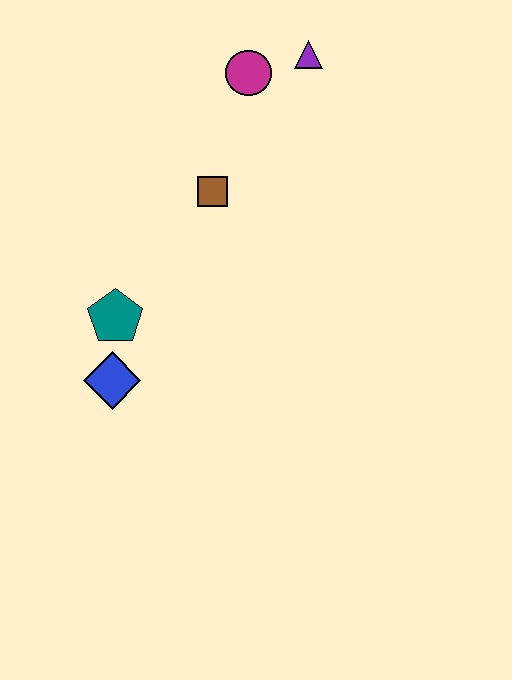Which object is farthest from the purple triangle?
The blue diamond is farthest from the purple triangle.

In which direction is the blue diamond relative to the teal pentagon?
The blue diamond is below the teal pentagon.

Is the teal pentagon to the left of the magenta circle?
Yes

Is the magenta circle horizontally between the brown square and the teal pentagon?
No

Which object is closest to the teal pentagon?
The blue diamond is closest to the teal pentagon.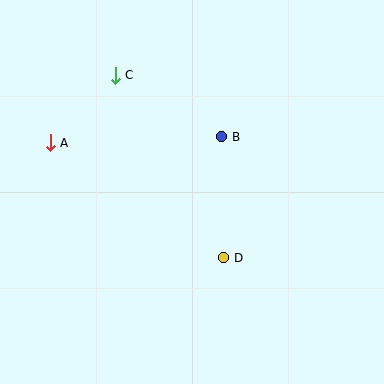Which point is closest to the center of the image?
Point B at (222, 137) is closest to the center.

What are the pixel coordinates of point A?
Point A is at (50, 143).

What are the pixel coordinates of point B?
Point B is at (222, 137).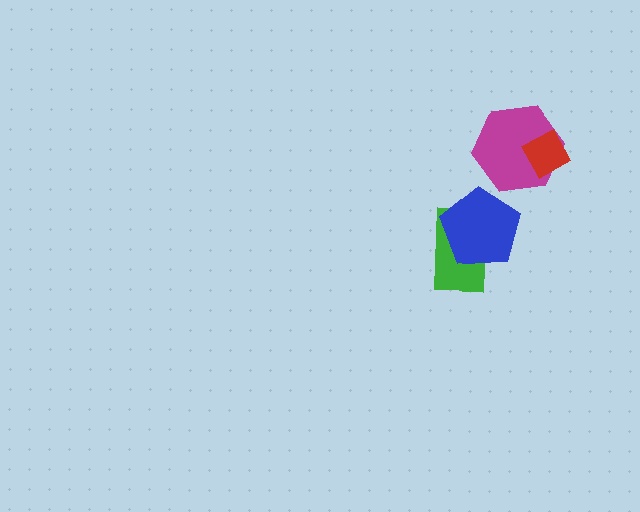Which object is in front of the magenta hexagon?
The red diamond is in front of the magenta hexagon.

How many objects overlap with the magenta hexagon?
1 object overlaps with the magenta hexagon.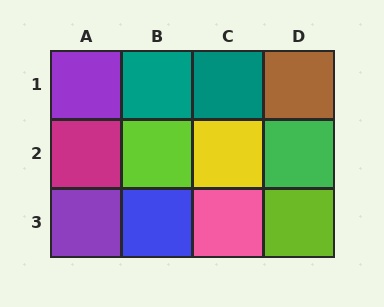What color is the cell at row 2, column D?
Green.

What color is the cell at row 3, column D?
Lime.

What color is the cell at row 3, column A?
Purple.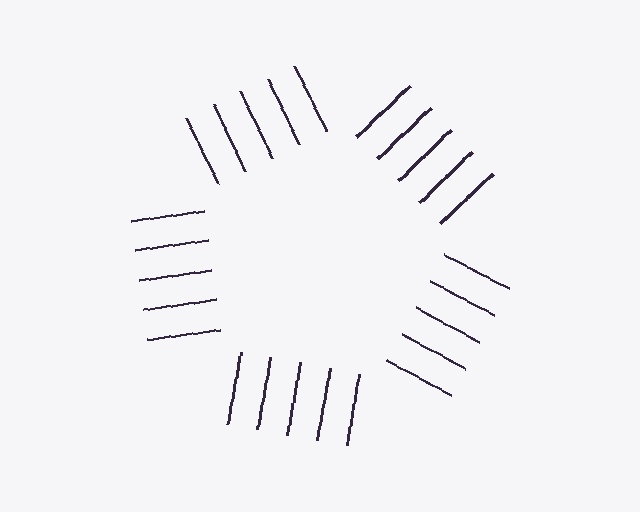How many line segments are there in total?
25 — 5 along each of the 5 edges.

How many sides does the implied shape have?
5 sides — the line-ends trace a pentagon.